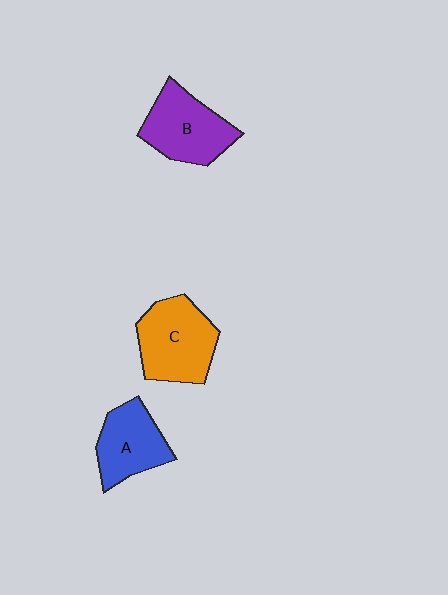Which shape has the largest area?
Shape C (orange).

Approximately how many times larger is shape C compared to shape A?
Approximately 1.3 times.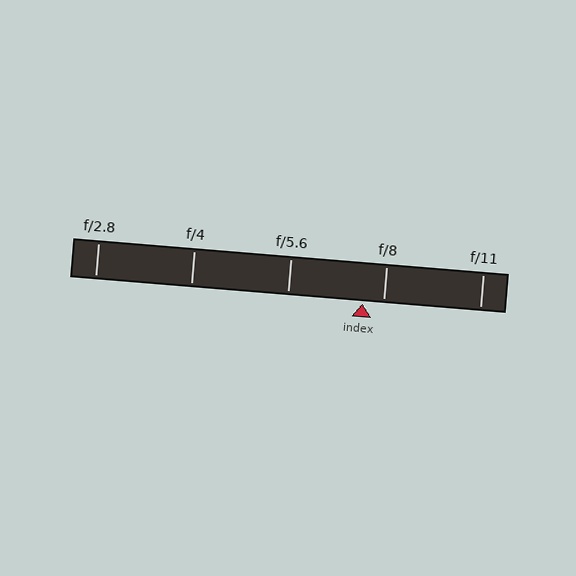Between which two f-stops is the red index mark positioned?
The index mark is between f/5.6 and f/8.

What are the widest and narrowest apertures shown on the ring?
The widest aperture shown is f/2.8 and the narrowest is f/11.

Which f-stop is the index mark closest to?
The index mark is closest to f/8.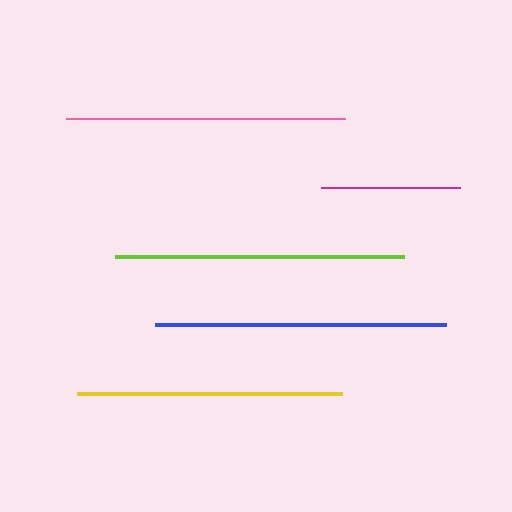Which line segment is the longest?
The blue line is the longest at approximately 292 pixels.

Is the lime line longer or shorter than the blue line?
The blue line is longer than the lime line.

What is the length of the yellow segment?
The yellow segment is approximately 265 pixels long.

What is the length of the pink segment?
The pink segment is approximately 279 pixels long.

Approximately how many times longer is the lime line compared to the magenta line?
The lime line is approximately 2.1 times the length of the magenta line.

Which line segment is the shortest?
The magenta line is the shortest at approximately 139 pixels.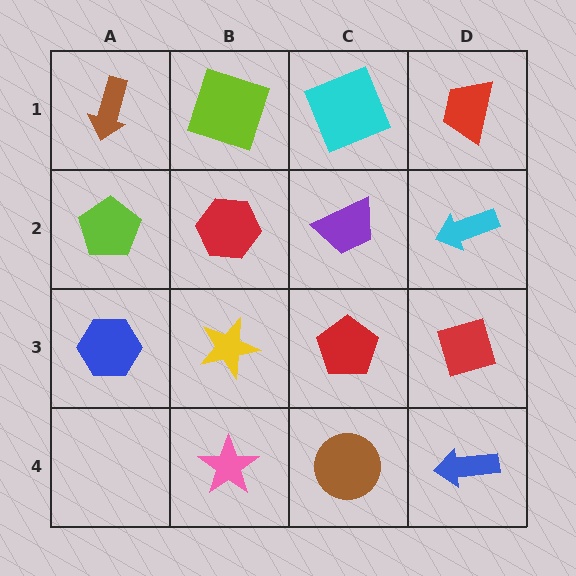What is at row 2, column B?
A red hexagon.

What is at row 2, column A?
A lime pentagon.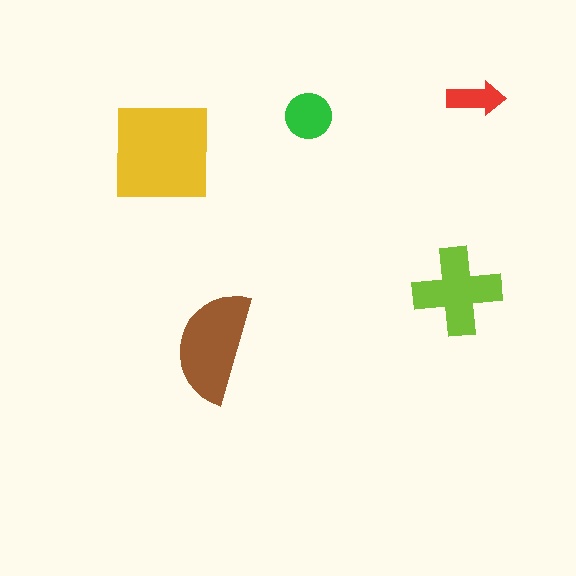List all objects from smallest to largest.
The red arrow, the green circle, the lime cross, the brown semicircle, the yellow square.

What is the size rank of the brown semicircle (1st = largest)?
2nd.